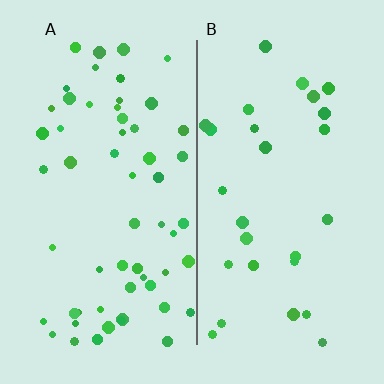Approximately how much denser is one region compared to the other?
Approximately 2.1× — region A over region B.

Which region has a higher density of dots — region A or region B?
A (the left).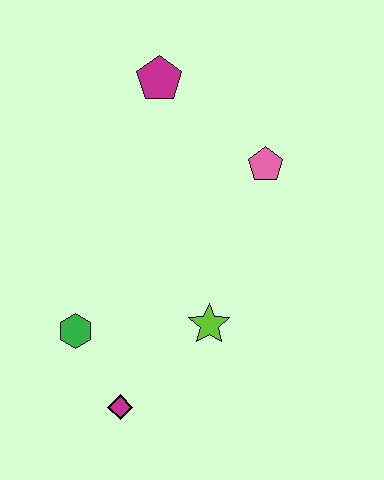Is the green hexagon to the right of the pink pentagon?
No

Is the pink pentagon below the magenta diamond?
No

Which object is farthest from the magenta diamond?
The magenta pentagon is farthest from the magenta diamond.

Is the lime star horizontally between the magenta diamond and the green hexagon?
No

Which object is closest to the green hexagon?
The magenta diamond is closest to the green hexagon.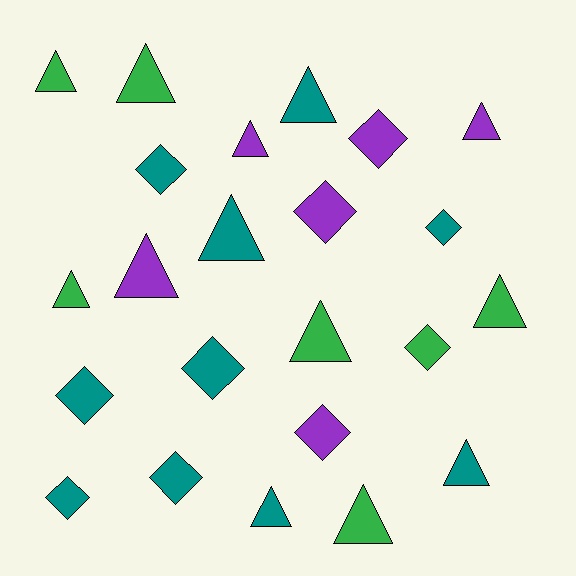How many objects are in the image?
There are 23 objects.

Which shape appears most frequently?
Triangle, with 13 objects.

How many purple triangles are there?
There are 3 purple triangles.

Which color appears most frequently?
Teal, with 10 objects.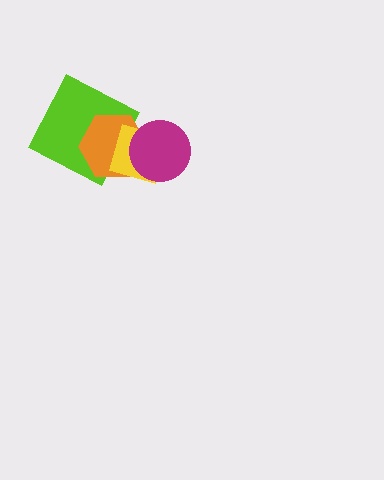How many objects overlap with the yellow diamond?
3 objects overlap with the yellow diamond.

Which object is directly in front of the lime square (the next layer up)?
The orange hexagon is directly in front of the lime square.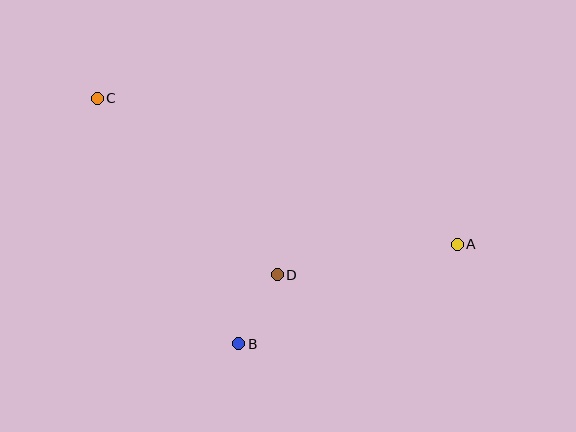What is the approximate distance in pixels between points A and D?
The distance between A and D is approximately 183 pixels.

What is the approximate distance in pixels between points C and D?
The distance between C and D is approximately 252 pixels.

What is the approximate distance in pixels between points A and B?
The distance between A and B is approximately 240 pixels.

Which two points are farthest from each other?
Points A and C are farthest from each other.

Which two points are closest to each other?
Points B and D are closest to each other.